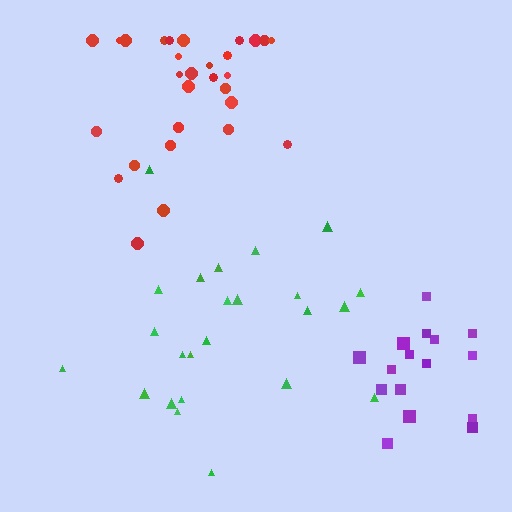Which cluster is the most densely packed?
Red.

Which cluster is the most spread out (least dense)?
Green.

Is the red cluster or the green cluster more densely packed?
Red.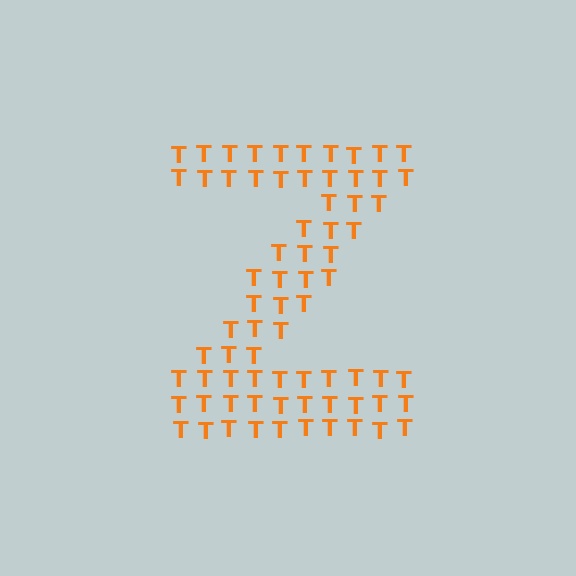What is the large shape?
The large shape is the letter Z.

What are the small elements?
The small elements are letter T's.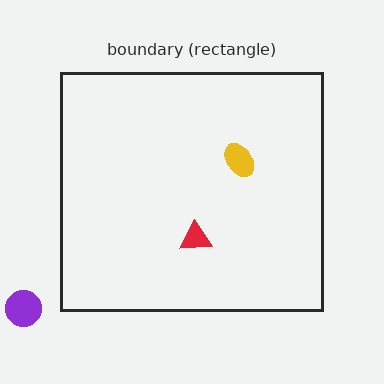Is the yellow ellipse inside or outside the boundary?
Inside.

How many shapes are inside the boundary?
2 inside, 1 outside.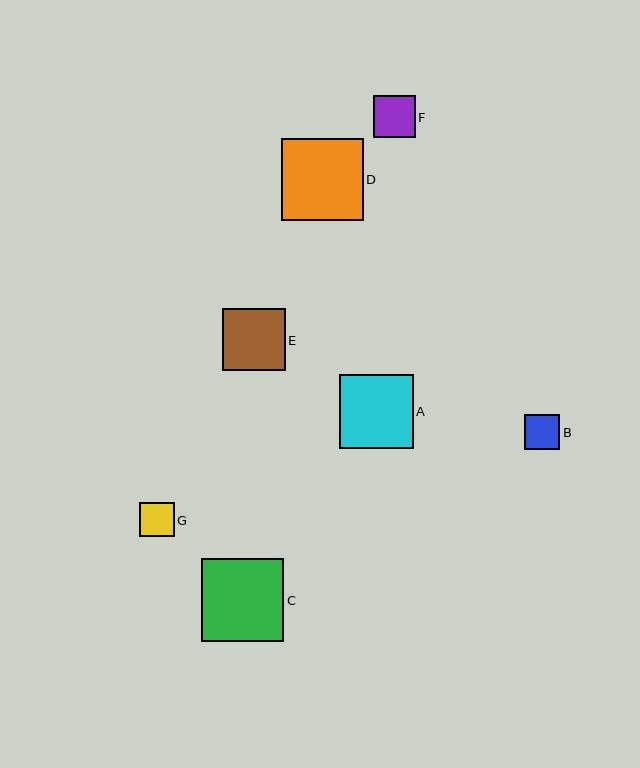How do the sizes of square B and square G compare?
Square B and square G are approximately the same size.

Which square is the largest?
Square C is the largest with a size of approximately 82 pixels.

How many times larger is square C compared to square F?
Square C is approximately 2.0 times the size of square F.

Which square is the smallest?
Square G is the smallest with a size of approximately 34 pixels.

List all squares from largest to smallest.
From largest to smallest: C, D, A, E, F, B, G.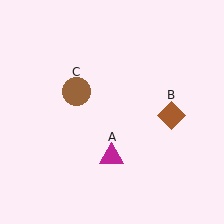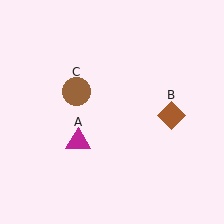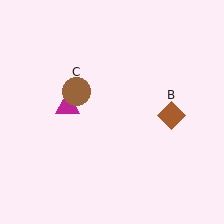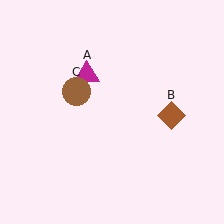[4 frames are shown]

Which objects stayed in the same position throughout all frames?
Brown diamond (object B) and brown circle (object C) remained stationary.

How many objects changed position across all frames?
1 object changed position: magenta triangle (object A).